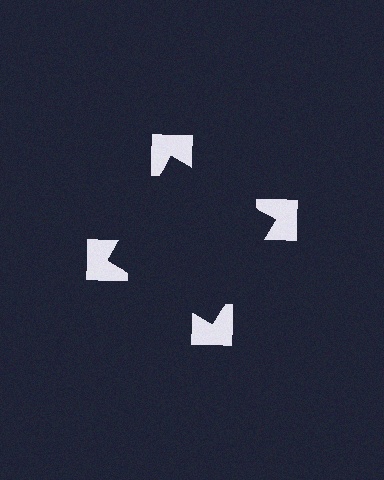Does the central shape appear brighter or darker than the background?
It typically appears slightly darker than the background, even though no actual brightness change is drawn.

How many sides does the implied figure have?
4 sides.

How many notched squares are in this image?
There are 4 — one at each vertex of the illusory square.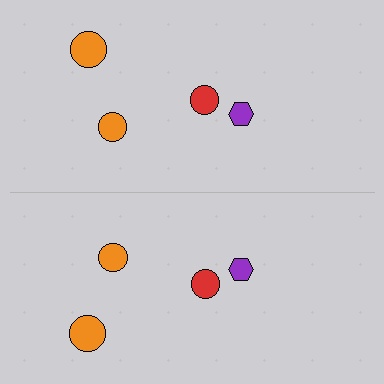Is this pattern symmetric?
Yes, this pattern has bilateral (reflection) symmetry.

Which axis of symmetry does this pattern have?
The pattern has a horizontal axis of symmetry running through the center of the image.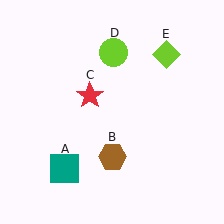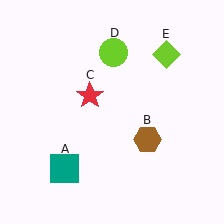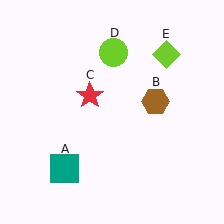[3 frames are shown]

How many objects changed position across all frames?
1 object changed position: brown hexagon (object B).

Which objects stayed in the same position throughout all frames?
Teal square (object A) and red star (object C) and lime circle (object D) and lime diamond (object E) remained stationary.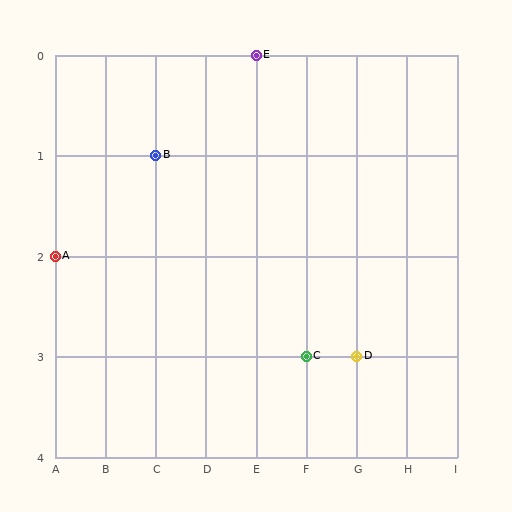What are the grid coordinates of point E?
Point E is at grid coordinates (E, 0).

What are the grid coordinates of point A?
Point A is at grid coordinates (A, 2).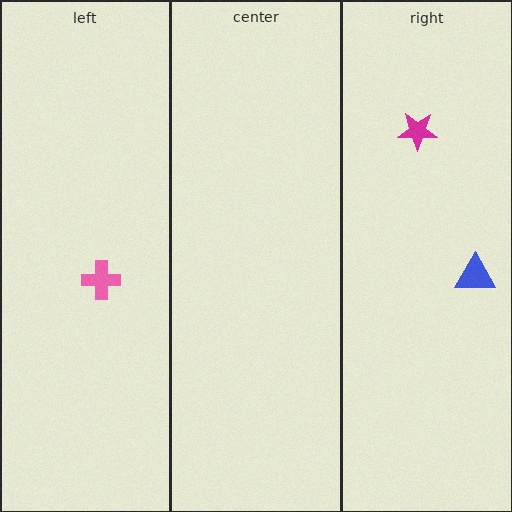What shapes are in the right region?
The blue triangle, the magenta star.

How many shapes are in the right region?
2.